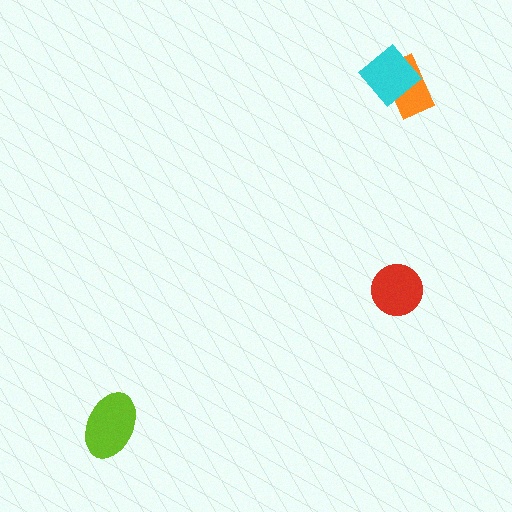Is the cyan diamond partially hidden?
No, no other shape covers it.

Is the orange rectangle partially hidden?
Yes, it is partially covered by another shape.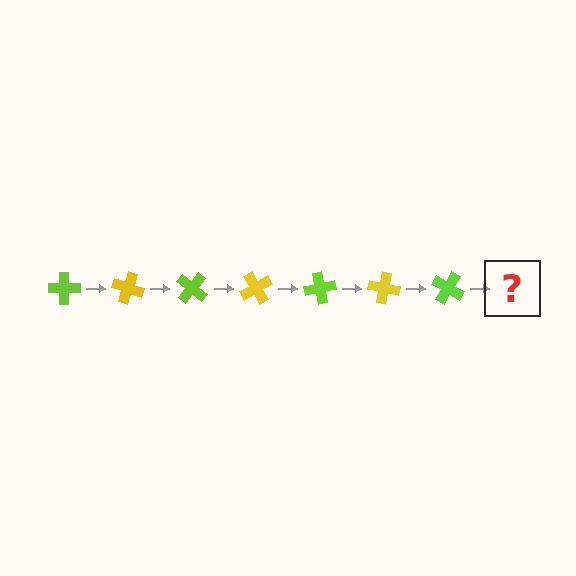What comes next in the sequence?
The next element should be a yellow cross, rotated 140 degrees from the start.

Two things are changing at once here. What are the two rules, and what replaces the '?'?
The two rules are that it rotates 20 degrees each step and the color cycles through lime and yellow. The '?' should be a yellow cross, rotated 140 degrees from the start.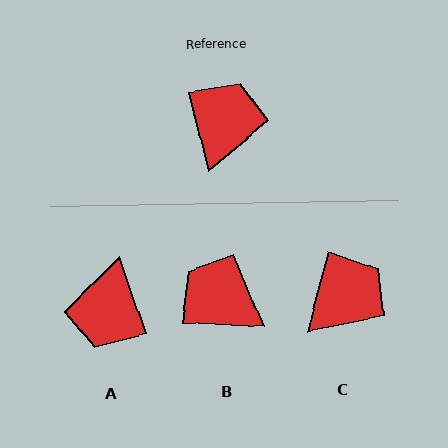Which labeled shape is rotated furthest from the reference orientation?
A, about 175 degrees away.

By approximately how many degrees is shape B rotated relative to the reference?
Approximately 74 degrees counter-clockwise.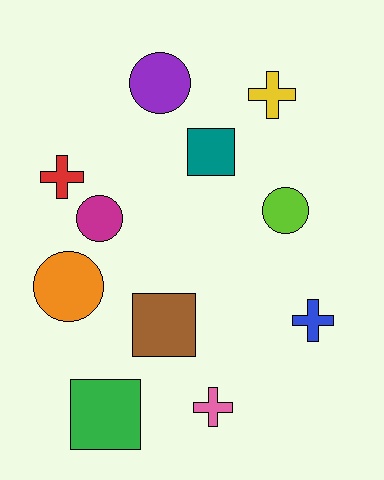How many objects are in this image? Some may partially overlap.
There are 11 objects.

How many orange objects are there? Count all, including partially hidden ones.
There is 1 orange object.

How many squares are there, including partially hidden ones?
There are 3 squares.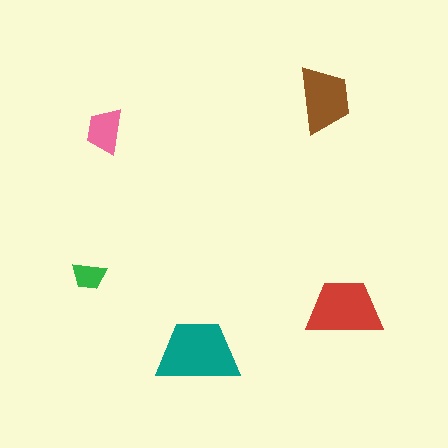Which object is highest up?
The brown trapezoid is topmost.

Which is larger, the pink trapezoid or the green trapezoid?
The pink one.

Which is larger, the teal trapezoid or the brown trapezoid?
The teal one.